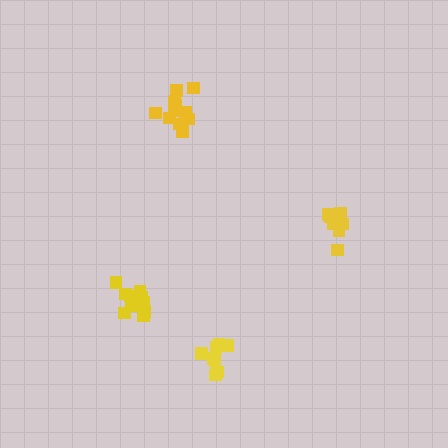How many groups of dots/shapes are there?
There are 4 groups.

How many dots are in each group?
Group 1: 9 dots, Group 2: 14 dots, Group 3: 14 dots, Group 4: 8 dots (45 total).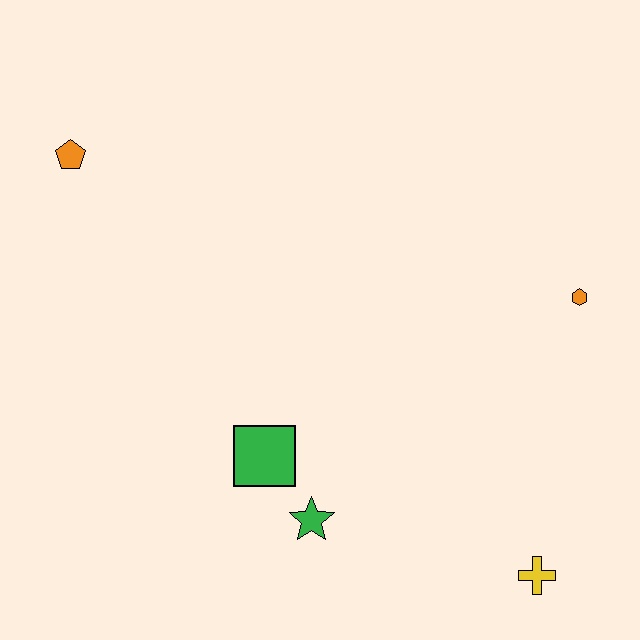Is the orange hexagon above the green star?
Yes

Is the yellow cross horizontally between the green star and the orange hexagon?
Yes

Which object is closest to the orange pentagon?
The green square is closest to the orange pentagon.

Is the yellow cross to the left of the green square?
No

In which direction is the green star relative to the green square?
The green star is below the green square.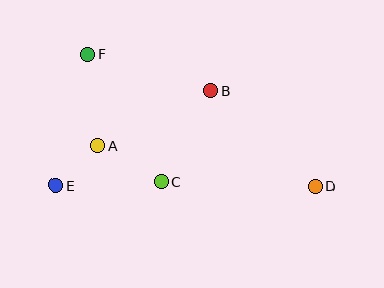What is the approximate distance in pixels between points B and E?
The distance between B and E is approximately 182 pixels.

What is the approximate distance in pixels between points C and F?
The distance between C and F is approximately 147 pixels.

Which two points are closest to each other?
Points A and E are closest to each other.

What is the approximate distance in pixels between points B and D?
The distance between B and D is approximately 141 pixels.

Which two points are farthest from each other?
Points D and F are farthest from each other.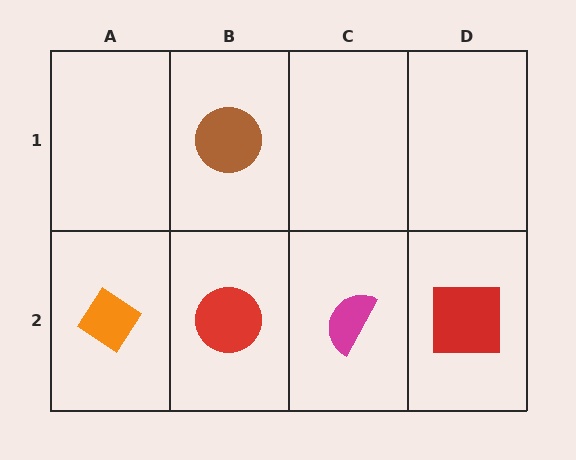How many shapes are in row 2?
4 shapes.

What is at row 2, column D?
A red square.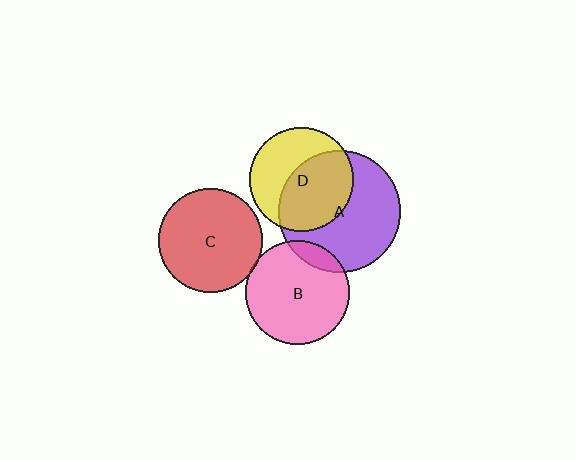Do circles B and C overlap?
Yes.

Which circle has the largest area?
Circle A (purple).